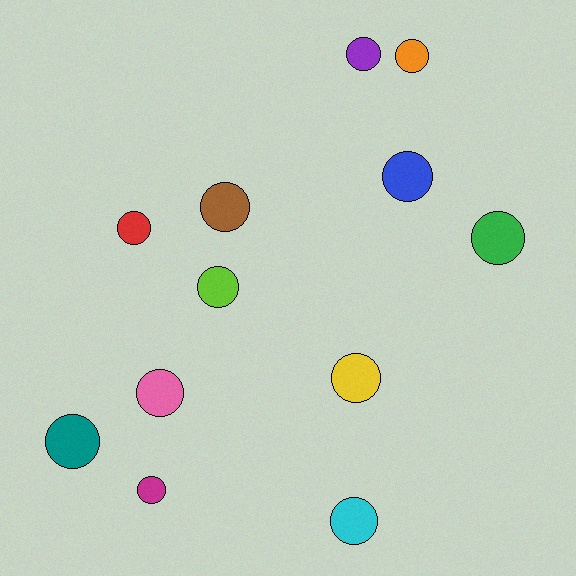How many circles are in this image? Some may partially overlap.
There are 12 circles.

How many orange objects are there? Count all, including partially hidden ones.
There is 1 orange object.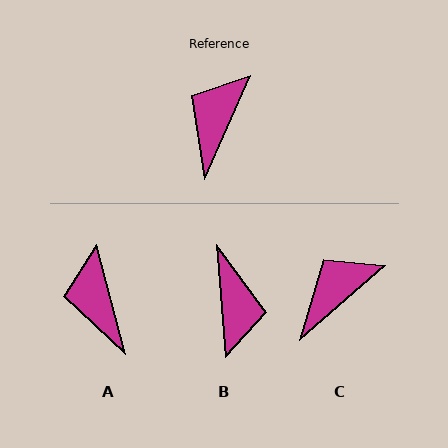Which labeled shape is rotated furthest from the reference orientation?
B, about 152 degrees away.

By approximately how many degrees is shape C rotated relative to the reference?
Approximately 25 degrees clockwise.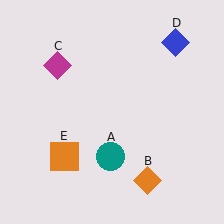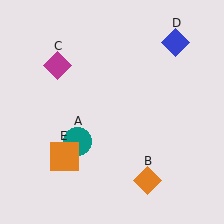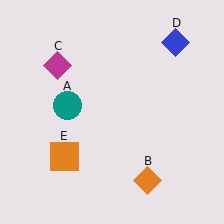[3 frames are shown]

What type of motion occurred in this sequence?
The teal circle (object A) rotated clockwise around the center of the scene.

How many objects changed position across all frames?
1 object changed position: teal circle (object A).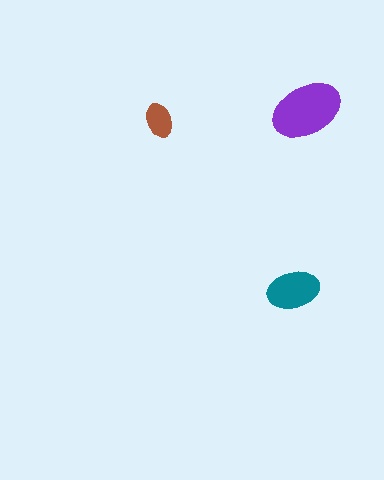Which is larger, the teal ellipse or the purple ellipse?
The purple one.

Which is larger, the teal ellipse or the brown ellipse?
The teal one.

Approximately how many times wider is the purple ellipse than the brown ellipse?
About 2 times wider.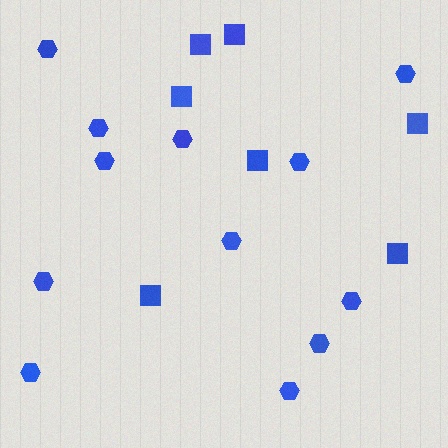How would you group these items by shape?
There are 2 groups: one group of squares (7) and one group of hexagons (12).